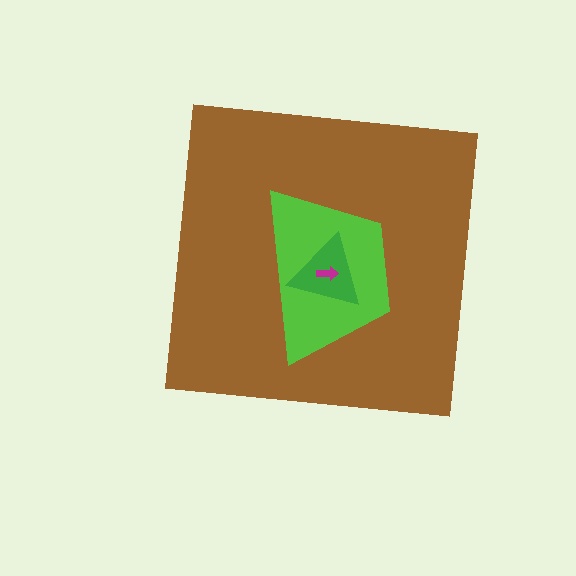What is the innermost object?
The magenta arrow.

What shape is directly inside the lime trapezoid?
The green triangle.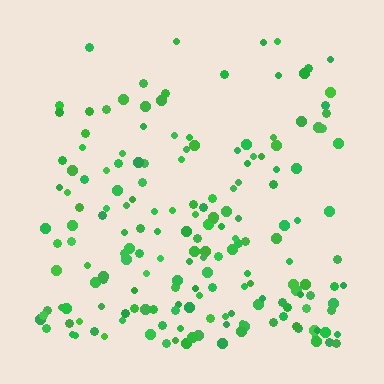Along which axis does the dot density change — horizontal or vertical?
Vertical.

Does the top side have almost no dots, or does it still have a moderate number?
Still a moderate number, just noticeably fewer than the bottom.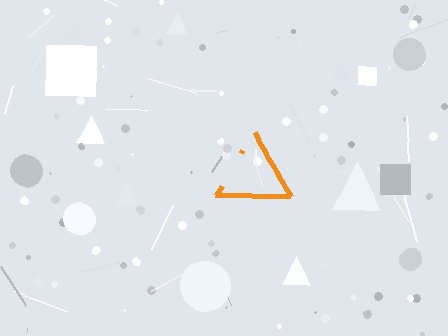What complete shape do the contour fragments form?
The contour fragments form a triangle.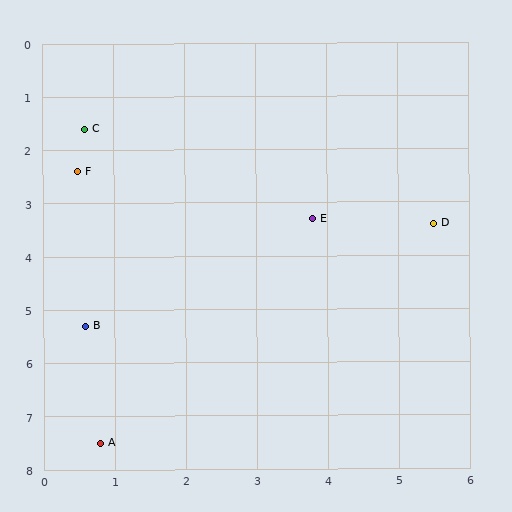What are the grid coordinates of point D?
Point D is at approximately (5.5, 3.4).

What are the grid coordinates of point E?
Point E is at approximately (3.8, 3.3).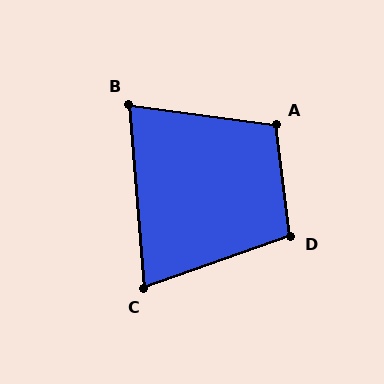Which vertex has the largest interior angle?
A, at approximately 105 degrees.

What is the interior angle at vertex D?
Approximately 103 degrees (obtuse).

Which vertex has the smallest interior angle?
C, at approximately 75 degrees.